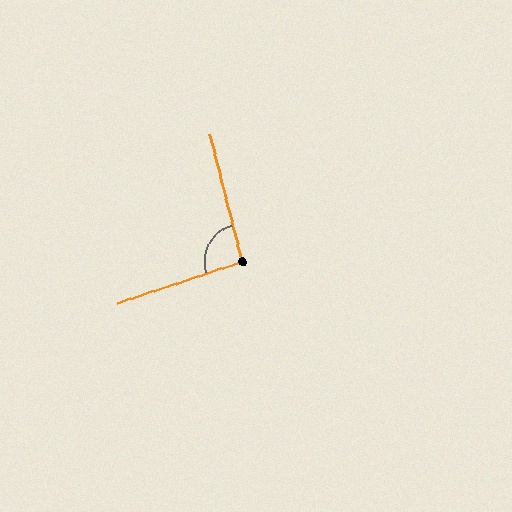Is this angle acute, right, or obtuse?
It is approximately a right angle.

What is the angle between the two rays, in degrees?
Approximately 94 degrees.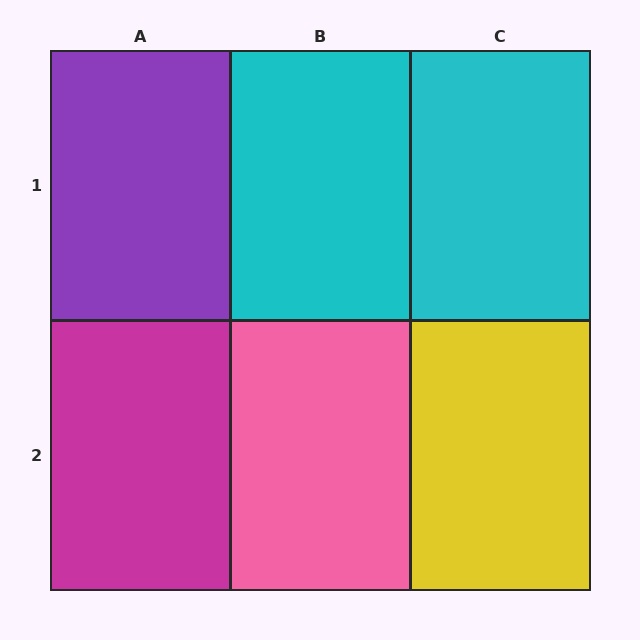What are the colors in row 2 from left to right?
Magenta, pink, yellow.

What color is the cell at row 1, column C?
Cyan.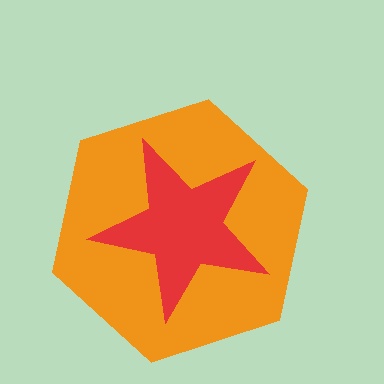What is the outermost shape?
The orange hexagon.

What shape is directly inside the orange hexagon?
The red star.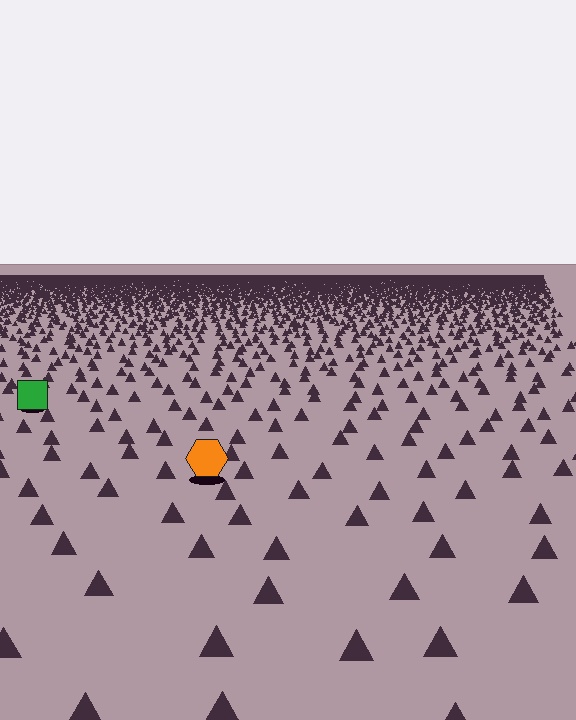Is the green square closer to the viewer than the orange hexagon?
No. The orange hexagon is closer — you can tell from the texture gradient: the ground texture is coarser near it.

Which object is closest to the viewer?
The orange hexagon is closest. The texture marks near it are larger and more spread out.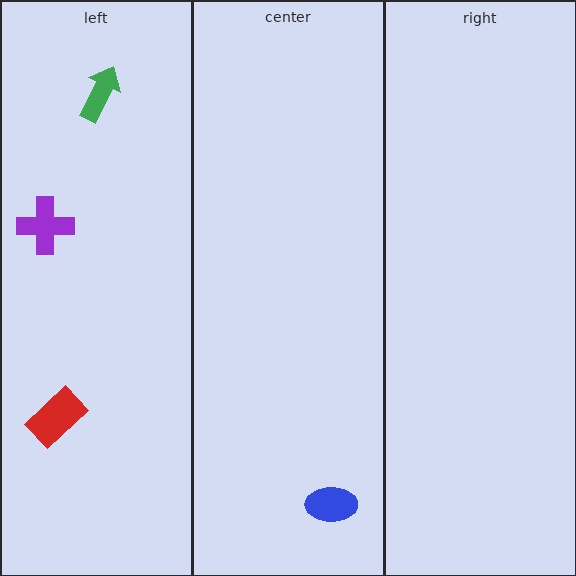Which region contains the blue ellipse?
The center region.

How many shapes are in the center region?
1.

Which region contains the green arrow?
The left region.